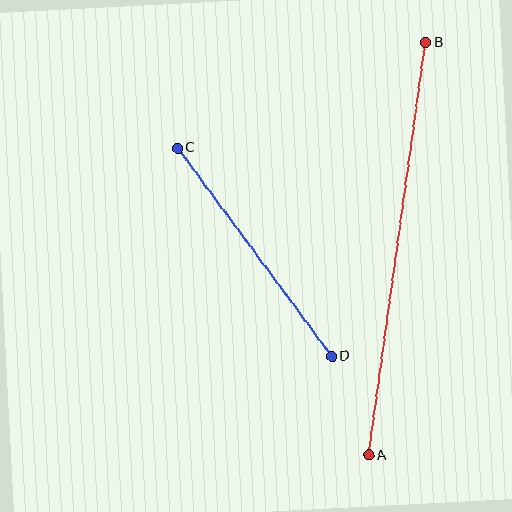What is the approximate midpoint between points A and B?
The midpoint is at approximately (397, 249) pixels.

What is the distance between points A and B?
The distance is approximately 417 pixels.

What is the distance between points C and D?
The distance is approximately 259 pixels.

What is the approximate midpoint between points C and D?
The midpoint is at approximately (255, 253) pixels.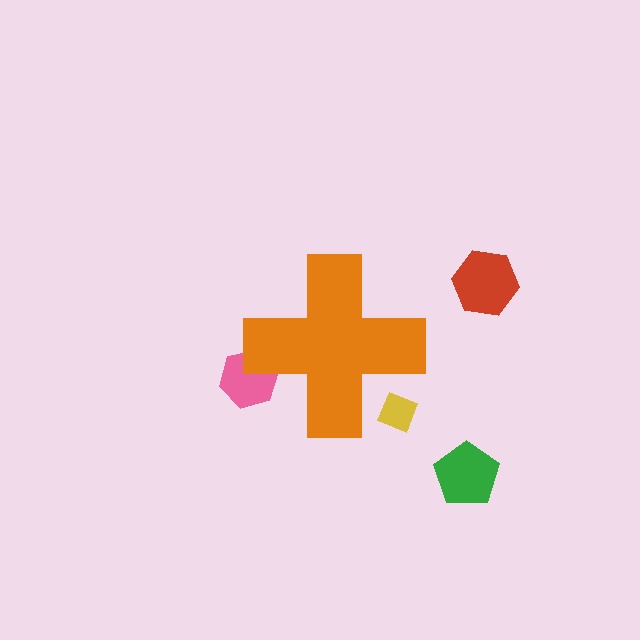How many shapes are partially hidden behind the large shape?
2 shapes are partially hidden.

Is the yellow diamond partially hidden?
Yes, the yellow diamond is partially hidden behind the orange cross.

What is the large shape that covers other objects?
An orange cross.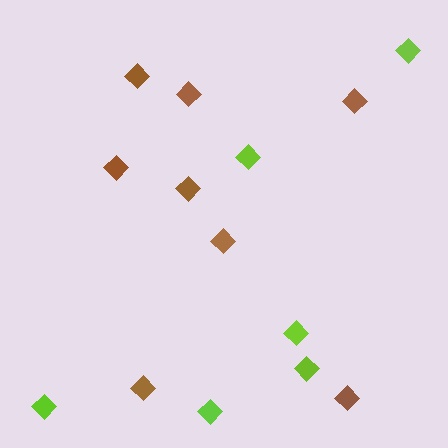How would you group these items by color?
There are 2 groups: one group of brown diamonds (8) and one group of lime diamonds (6).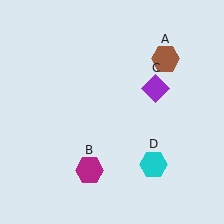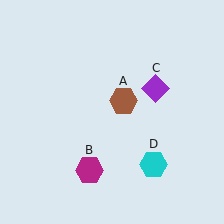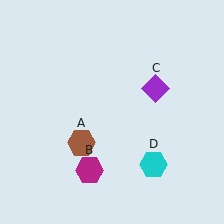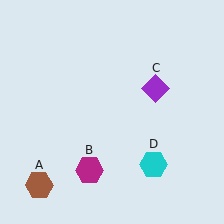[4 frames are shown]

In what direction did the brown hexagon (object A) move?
The brown hexagon (object A) moved down and to the left.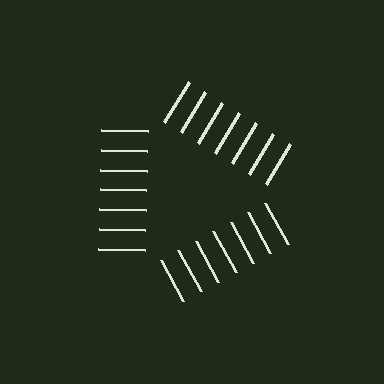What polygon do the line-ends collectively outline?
An illusory triangle — the line segments terminate on its edges but no continuous stroke is drawn.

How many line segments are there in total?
21 — 7 along each of the 3 edges.